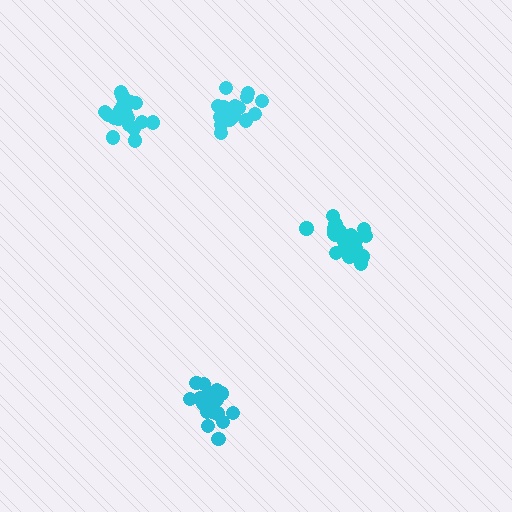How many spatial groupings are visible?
There are 4 spatial groupings.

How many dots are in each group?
Group 1: 21 dots, Group 2: 19 dots, Group 3: 21 dots, Group 4: 18 dots (79 total).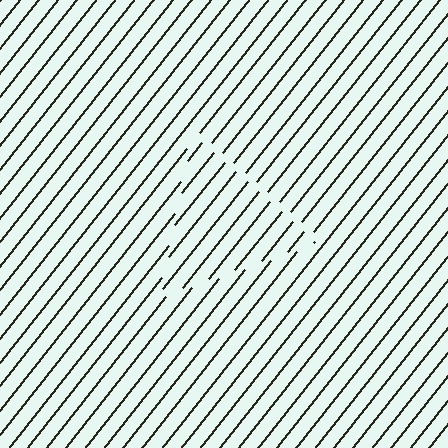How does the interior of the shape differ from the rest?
The interior of the shape contains the same grating, shifted by half a period — the contour is defined by the phase discontinuity where line-ends from the inner and outer gratings abut.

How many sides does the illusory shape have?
3 sides — the line-ends trace a triangle.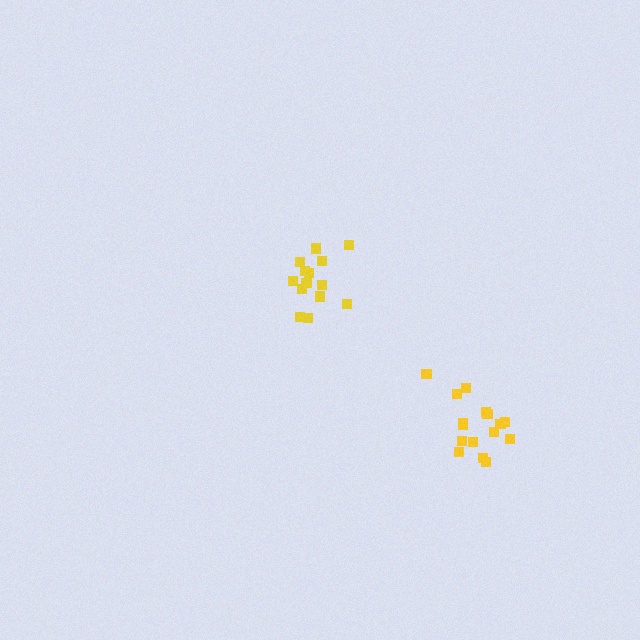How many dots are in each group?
Group 1: 16 dots, Group 2: 14 dots (30 total).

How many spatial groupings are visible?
There are 2 spatial groupings.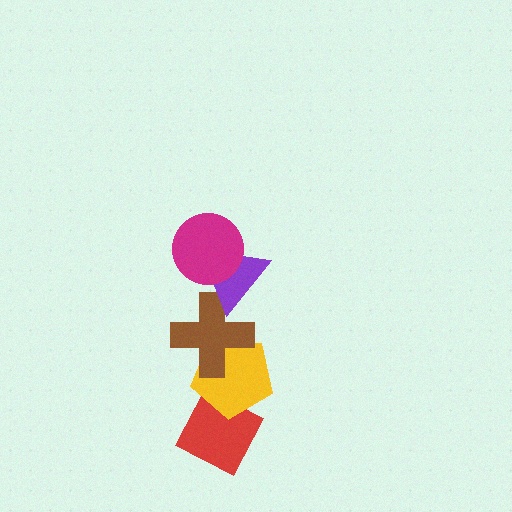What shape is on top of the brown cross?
The purple triangle is on top of the brown cross.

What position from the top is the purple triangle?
The purple triangle is 2nd from the top.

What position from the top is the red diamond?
The red diamond is 5th from the top.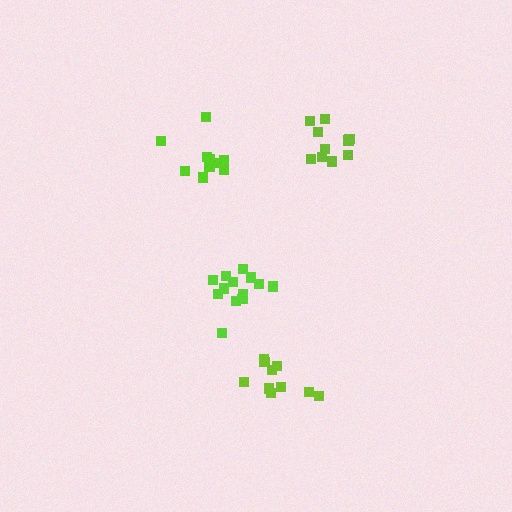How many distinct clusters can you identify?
There are 4 distinct clusters.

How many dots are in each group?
Group 1: 11 dots, Group 2: 10 dots, Group 3: 13 dots, Group 4: 10 dots (44 total).